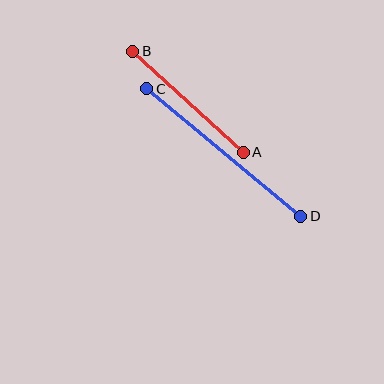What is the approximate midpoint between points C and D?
The midpoint is at approximately (224, 152) pixels.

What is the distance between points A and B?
The distance is approximately 149 pixels.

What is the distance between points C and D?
The distance is approximately 200 pixels.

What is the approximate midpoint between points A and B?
The midpoint is at approximately (188, 102) pixels.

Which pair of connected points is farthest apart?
Points C and D are farthest apart.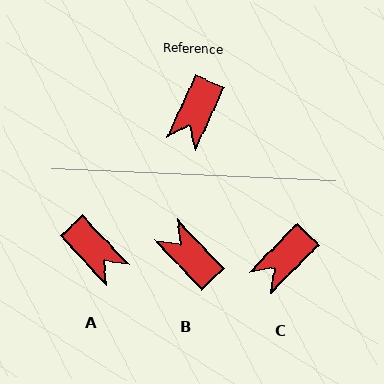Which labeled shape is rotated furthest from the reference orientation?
B, about 112 degrees away.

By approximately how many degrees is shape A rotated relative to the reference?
Approximately 67 degrees counter-clockwise.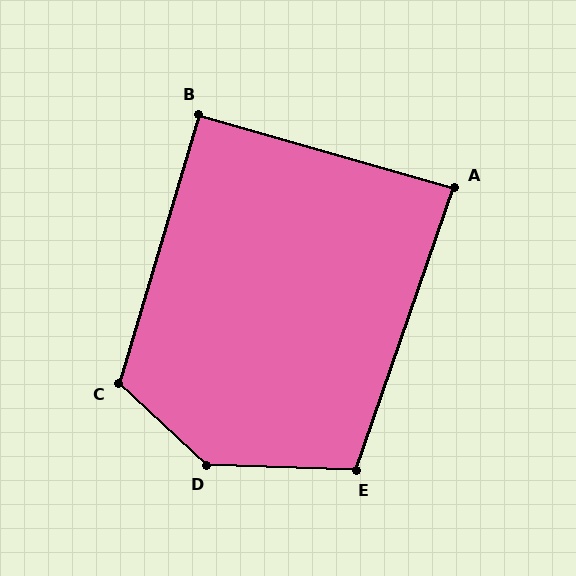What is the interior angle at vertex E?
Approximately 107 degrees (obtuse).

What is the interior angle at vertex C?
Approximately 116 degrees (obtuse).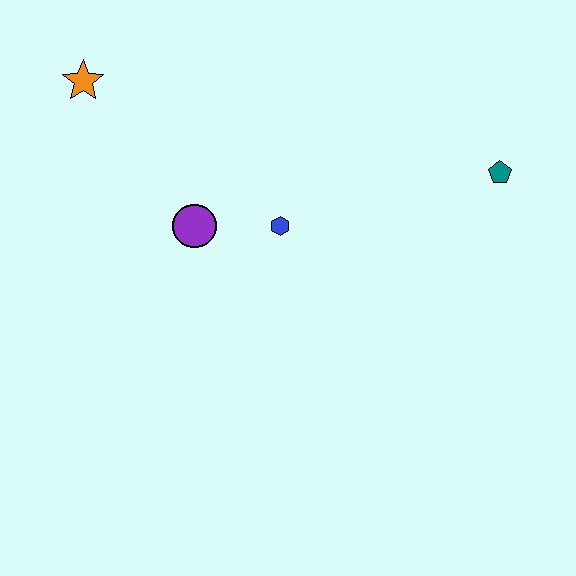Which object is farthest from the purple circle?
The teal pentagon is farthest from the purple circle.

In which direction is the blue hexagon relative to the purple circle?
The blue hexagon is to the right of the purple circle.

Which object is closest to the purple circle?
The blue hexagon is closest to the purple circle.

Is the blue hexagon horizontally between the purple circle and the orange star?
No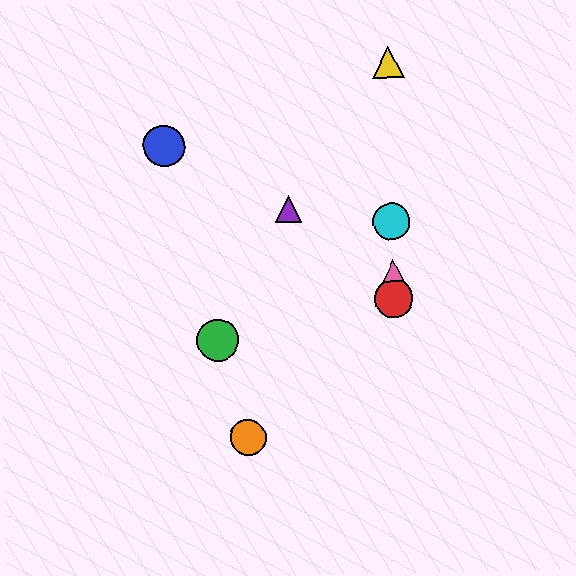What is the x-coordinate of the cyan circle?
The cyan circle is at x≈392.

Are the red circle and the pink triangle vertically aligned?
Yes, both are at x≈394.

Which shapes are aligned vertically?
The red circle, the yellow triangle, the cyan circle, the pink triangle are aligned vertically.